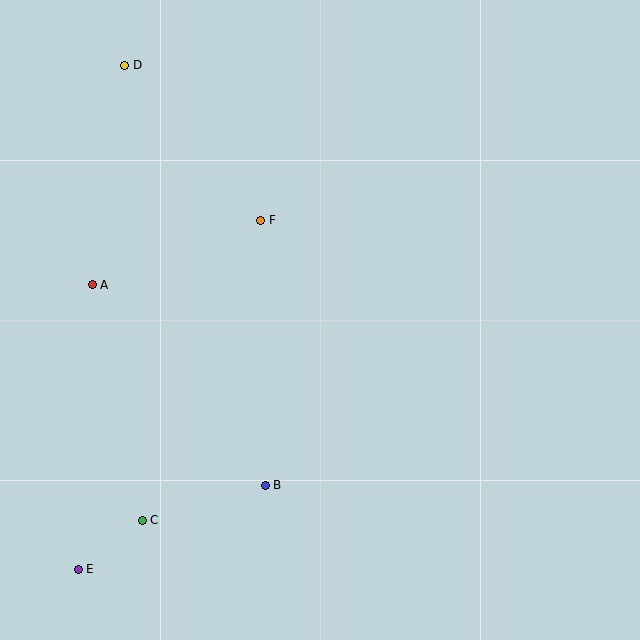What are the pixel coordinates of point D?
Point D is at (125, 65).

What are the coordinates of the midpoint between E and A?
The midpoint between E and A is at (85, 427).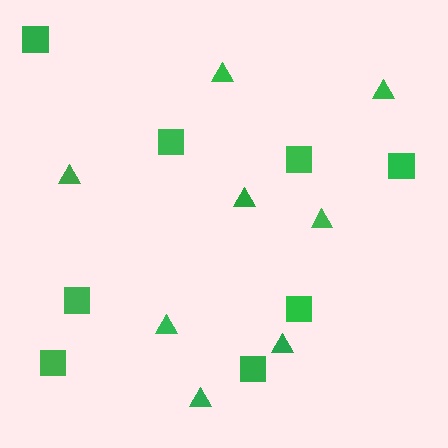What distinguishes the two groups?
There are 2 groups: one group of triangles (8) and one group of squares (8).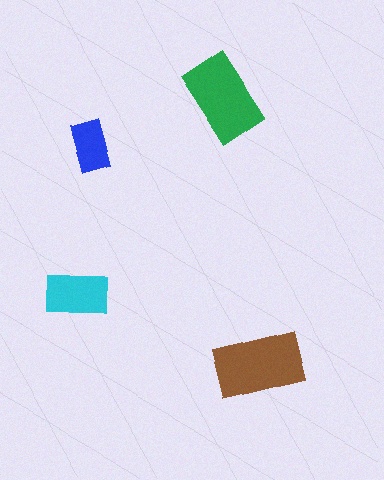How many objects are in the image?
There are 4 objects in the image.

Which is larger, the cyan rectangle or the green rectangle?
The green one.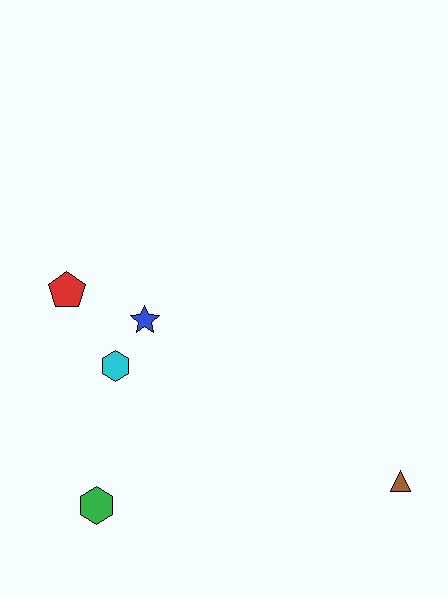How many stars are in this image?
There is 1 star.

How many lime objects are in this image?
There are no lime objects.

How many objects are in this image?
There are 5 objects.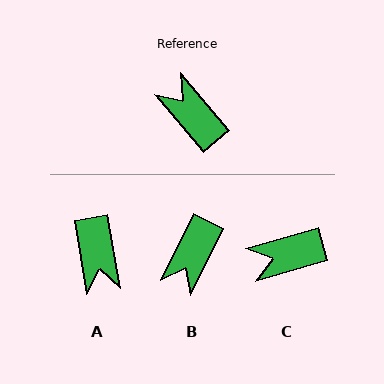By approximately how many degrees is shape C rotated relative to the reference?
Approximately 66 degrees counter-clockwise.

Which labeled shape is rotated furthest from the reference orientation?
A, about 150 degrees away.